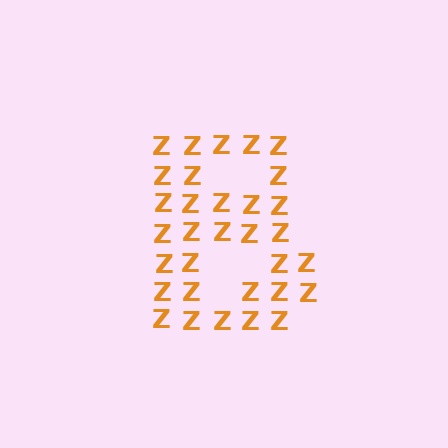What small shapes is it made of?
It is made of small letter Z's.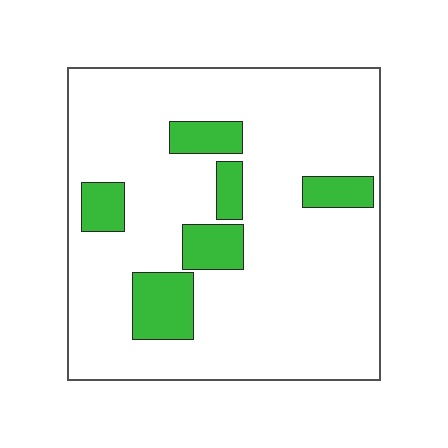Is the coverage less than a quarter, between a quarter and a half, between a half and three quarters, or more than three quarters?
Less than a quarter.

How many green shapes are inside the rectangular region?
6.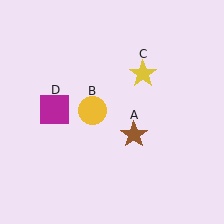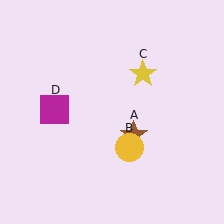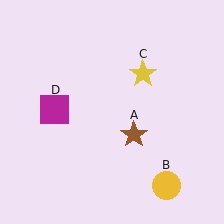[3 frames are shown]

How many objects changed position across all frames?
1 object changed position: yellow circle (object B).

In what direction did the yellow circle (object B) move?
The yellow circle (object B) moved down and to the right.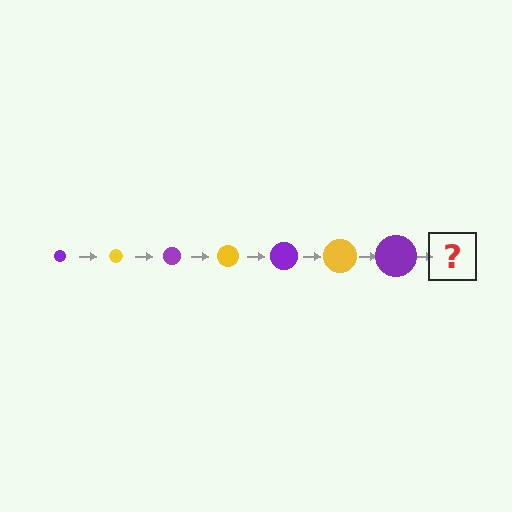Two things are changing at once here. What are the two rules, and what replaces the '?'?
The two rules are that the circle grows larger each step and the color cycles through purple and yellow. The '?' should be a yellow circle, larger than the previous one.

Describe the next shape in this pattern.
It should be a yellow circle, larger than the previous one.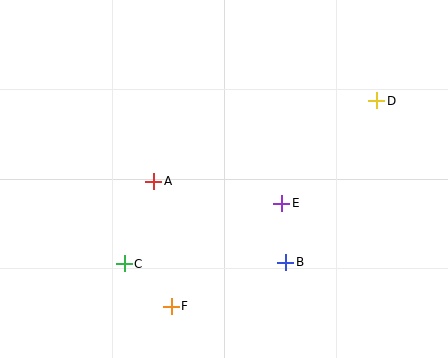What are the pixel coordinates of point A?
Point A is at (154, 181).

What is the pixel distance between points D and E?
The distance between D and E is 139 pixels.